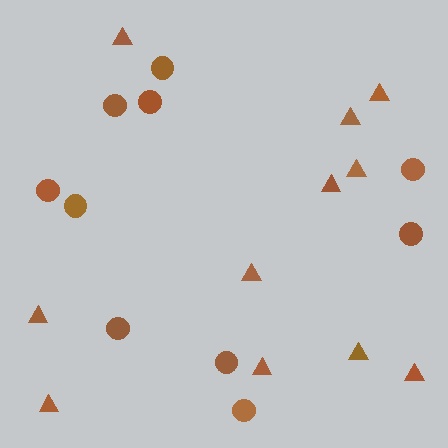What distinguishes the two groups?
There are 2 groups: one group of circles (10) and one group of triangles (11).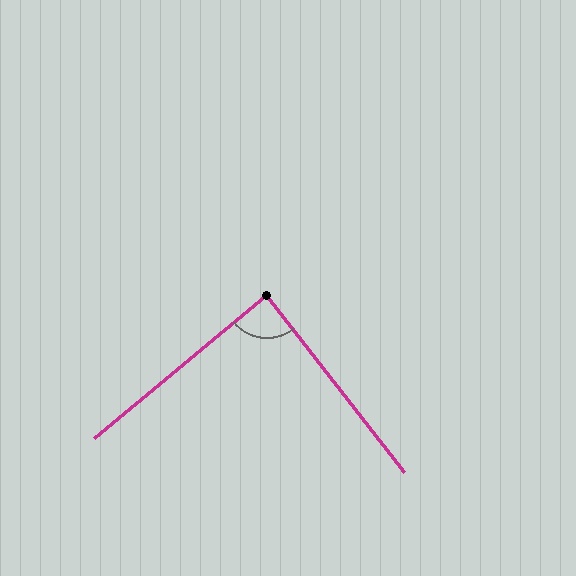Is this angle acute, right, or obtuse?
It is approximately a right angle.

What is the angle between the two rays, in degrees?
Approximately 88 degrees.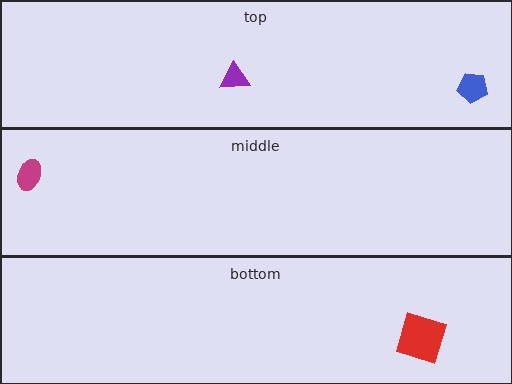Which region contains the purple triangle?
The top region.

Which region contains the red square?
The bottom region.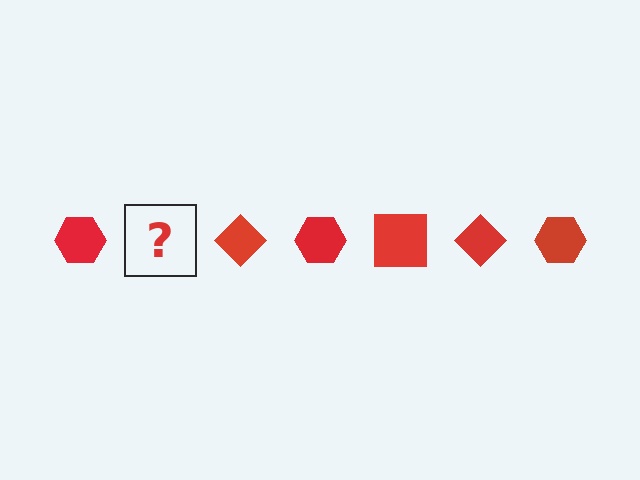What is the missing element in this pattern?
The missing element is a red square.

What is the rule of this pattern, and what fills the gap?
The rule is that the pattern cycles through hexagon, square, diamond shapes in red. The gap should be filled with a red square.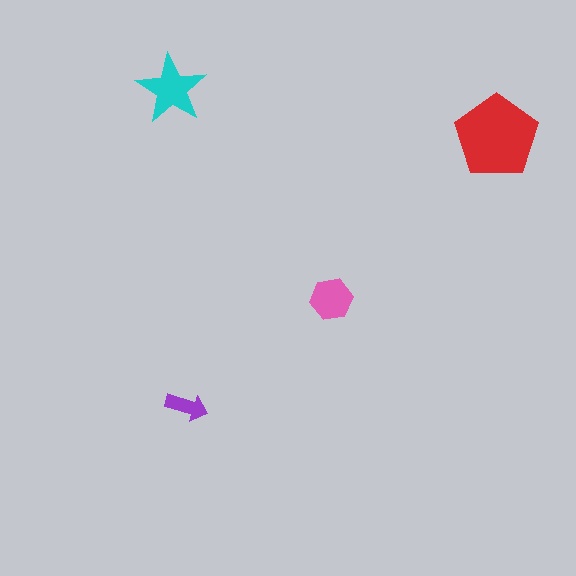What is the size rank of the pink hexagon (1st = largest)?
3rd.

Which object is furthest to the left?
The cyan star is leftmost.